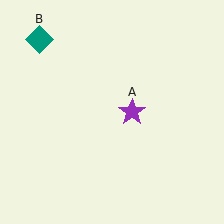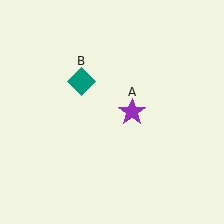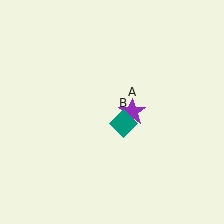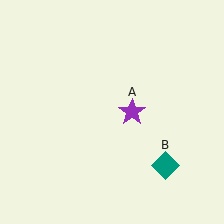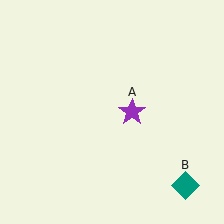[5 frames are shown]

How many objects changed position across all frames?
1 object changed position: teal diamond (object B).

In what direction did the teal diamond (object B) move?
The teal diamond (object B) moved down and to the right.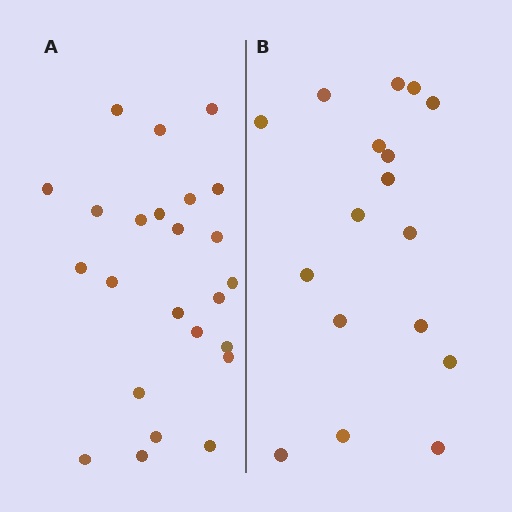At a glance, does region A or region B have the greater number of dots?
Region A (the left region) has more dots.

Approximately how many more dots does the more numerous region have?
Region A has roughly 8 or so more dots than region B.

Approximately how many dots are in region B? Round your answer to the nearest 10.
About 20 dots. (The exact count is 17, which rounds to 20.)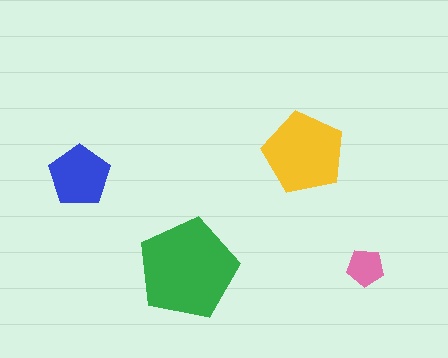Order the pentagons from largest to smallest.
the green one, the yellow one, the blue one, the pink one.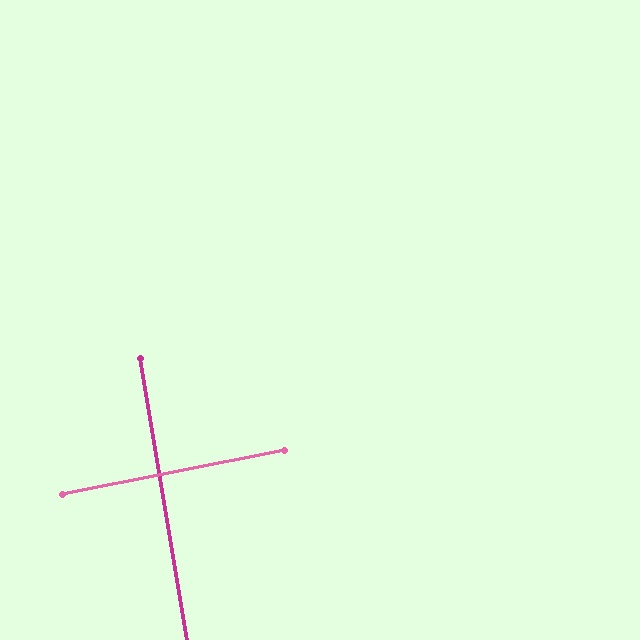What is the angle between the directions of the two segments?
Approximately 88 degrees.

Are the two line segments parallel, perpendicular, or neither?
Perpendicular — they meet at approximately 88°.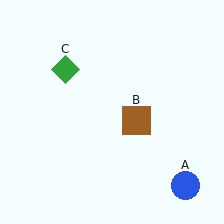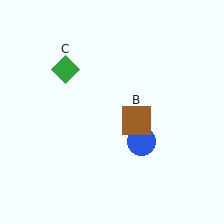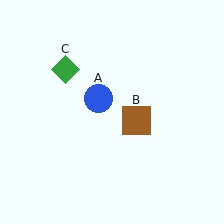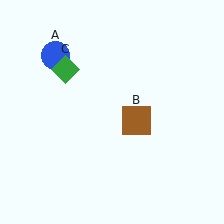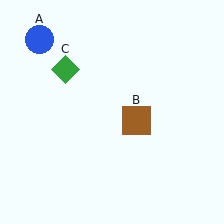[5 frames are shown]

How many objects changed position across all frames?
1 object changed position: blue circle (object A).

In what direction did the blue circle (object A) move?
The blue circle (object A) moved up and to the left.